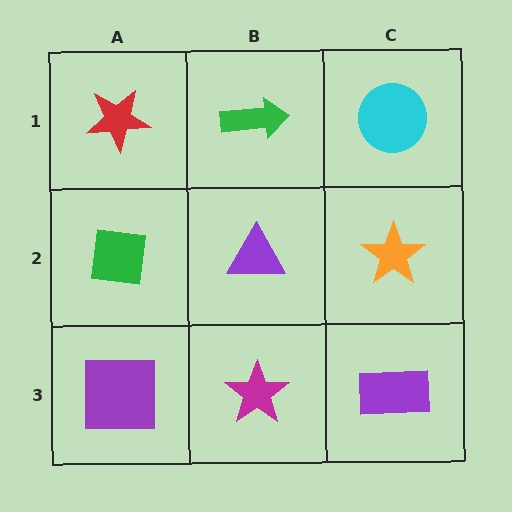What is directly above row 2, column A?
A red star.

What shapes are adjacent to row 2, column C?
A cyan circle (row 1, column C), a purple rectangle (row 3, column C), a purple triangle (row 2, column B).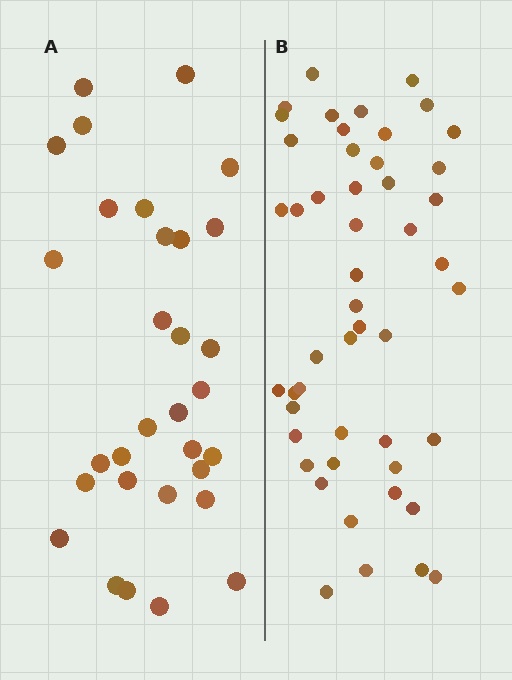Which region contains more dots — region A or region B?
Region B (the right region) has more dots.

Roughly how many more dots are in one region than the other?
Region B has approximately 20 more dots than region A.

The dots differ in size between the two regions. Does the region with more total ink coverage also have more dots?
No. Region A has more total ink coverage because its dots are larger, but region B actually contains more individual dots. Total area can be misleading — the number of items is what matters here.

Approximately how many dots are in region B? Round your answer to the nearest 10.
About 50 dots. (The exact count is 49, which rounds to 50.)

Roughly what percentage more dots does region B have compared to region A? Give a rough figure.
About 60% more.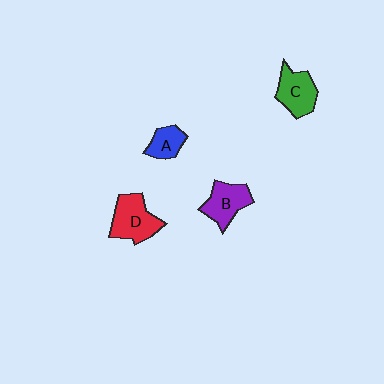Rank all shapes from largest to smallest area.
From largest to smallest: D (red), C (green), B (purple), A (blue).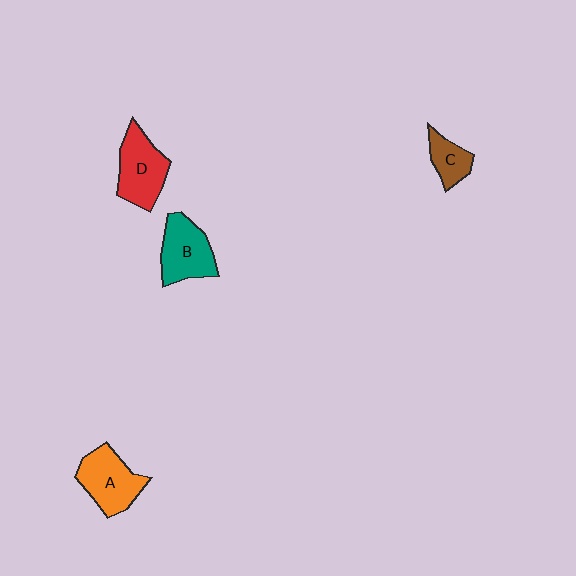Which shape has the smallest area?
Shape C (brown).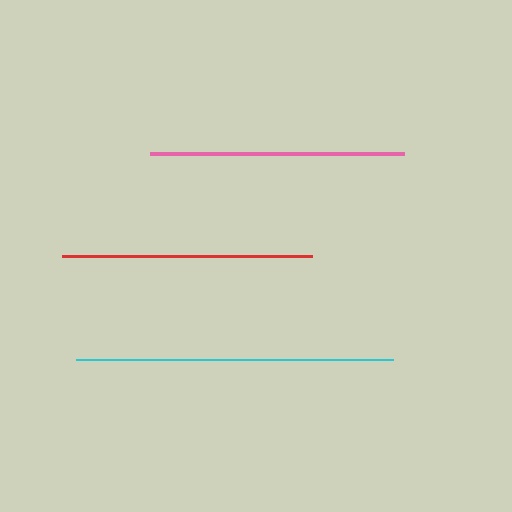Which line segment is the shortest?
The red line is the shortest at approximately 249 pixels.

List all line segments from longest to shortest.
From longest to shortest: cyan, pink, red.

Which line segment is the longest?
The cyan line is the longest at approximately 317 pixels.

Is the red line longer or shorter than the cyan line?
The cyan line is longer than the red line.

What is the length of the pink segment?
The pink segment is approximately 254 pixels long.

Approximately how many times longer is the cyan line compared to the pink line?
The cyan line is approximately 1.2 times the length of the pink line.